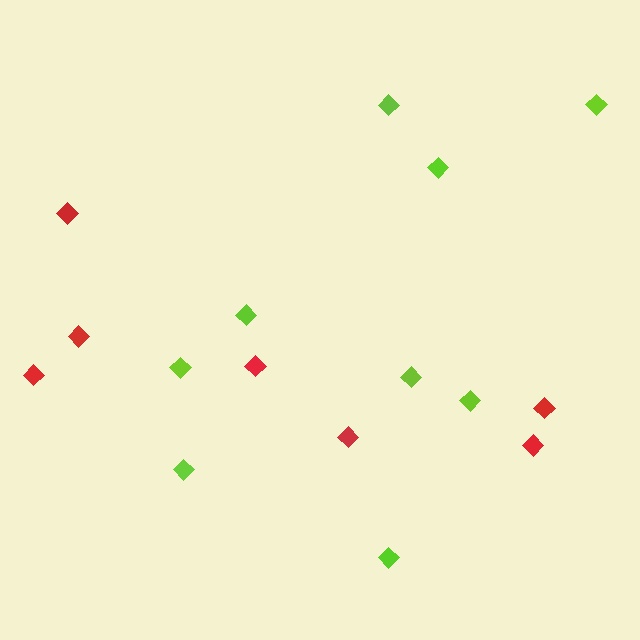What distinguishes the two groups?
There are 2 groups: one group of red diamonds (7) and one group of lime diamonds (9).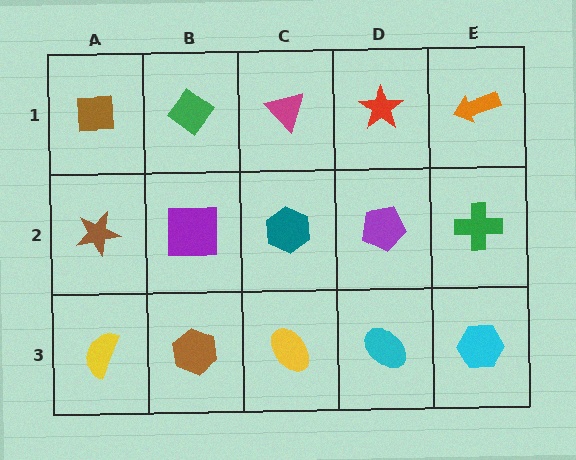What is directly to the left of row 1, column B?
A brown square.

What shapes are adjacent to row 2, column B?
A green diamond (row 1, column B), a brown hexagon (row 3, column B), a brown star (row 2, column A), a teal hexagon (row 2, column C).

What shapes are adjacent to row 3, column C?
A teal hexagon (row 2, column C), a brown hexagon (row 3, column B), a cyan ellipse (row 3, column D).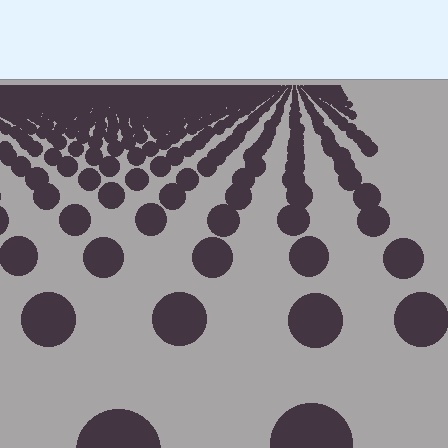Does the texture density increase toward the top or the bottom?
Density increases toward the top.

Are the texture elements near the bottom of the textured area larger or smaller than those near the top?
Larger. Near the bottom, elements are closer to the viewer and appear at a bigger on-screen size.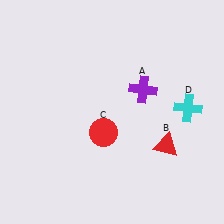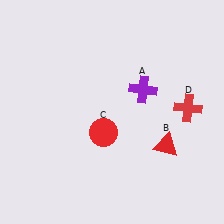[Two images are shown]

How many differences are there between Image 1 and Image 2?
There is 1 difference between the two images.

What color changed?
The cross (D) changed from cyan in Image 1 to red in Image 2.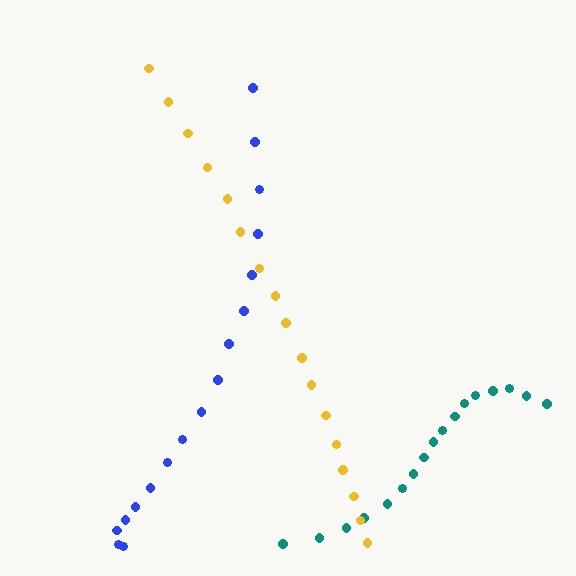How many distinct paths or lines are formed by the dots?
There are 3 distinct paths.